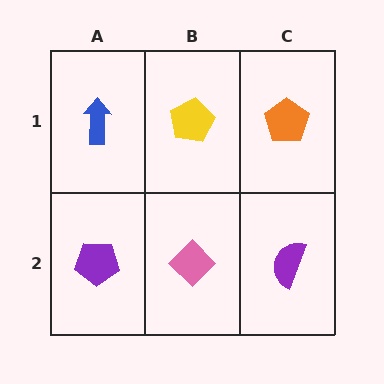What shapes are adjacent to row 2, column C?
An orange pentagon (row 1, column C), a pink diamond (row 2, column B).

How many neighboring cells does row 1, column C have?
2.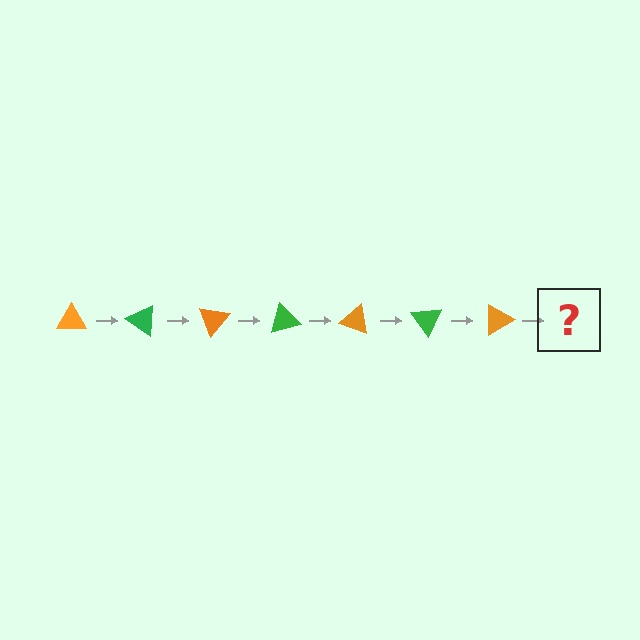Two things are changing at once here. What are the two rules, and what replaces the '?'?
The two rules are that it rotates 35 degrees each step and the color cycles through orange and green. The '?' should be a green triangle, rotated 245 degrees from the start.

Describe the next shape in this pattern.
It should be a green triangle, rotated 245 degrees from the start.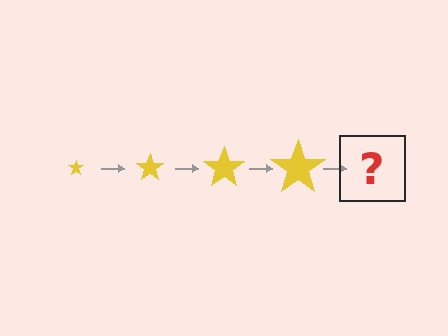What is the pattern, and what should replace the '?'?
The pattern is that the star gets progressively larger each step. The '?' should be a yellow star, larger than the previous one.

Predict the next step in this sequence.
The next step is a yellow star, larger than the previous one.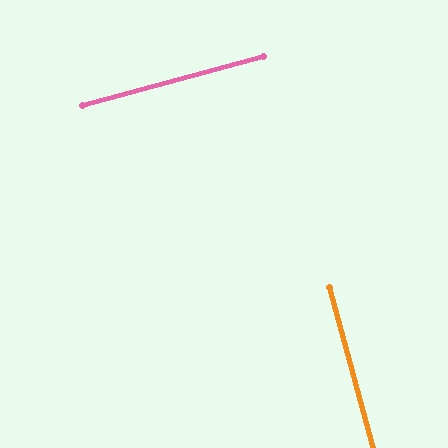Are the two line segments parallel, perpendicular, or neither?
Perpendicular — they meet at approximately 90°.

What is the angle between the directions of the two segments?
Approximately 90 degrees.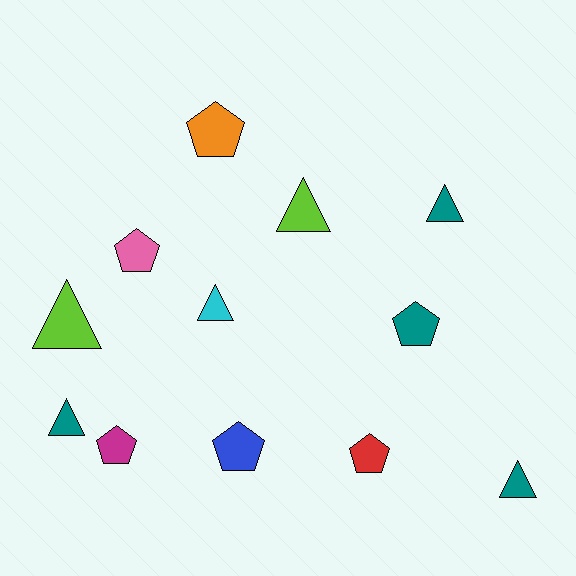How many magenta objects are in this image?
There is 1 magenta object.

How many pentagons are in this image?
There are 6 pentagons.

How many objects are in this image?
There are 12 objects.